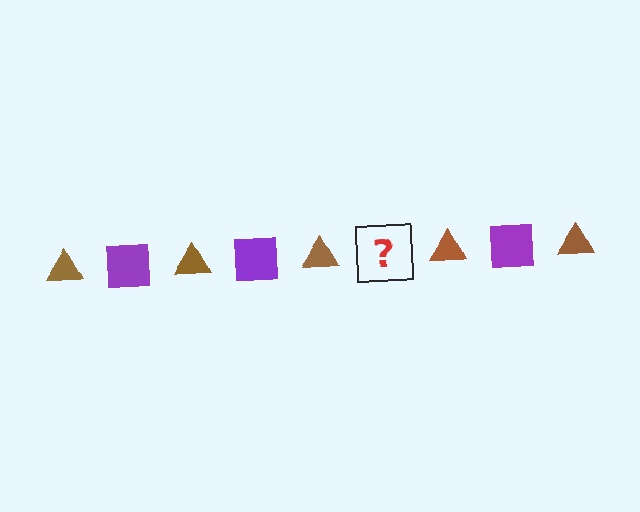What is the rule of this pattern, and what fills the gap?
The rule is that the pattern alternates between brown triangle and purple square. The gap should be filled with a purple square.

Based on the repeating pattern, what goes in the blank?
The blank should be a purple square.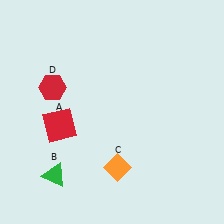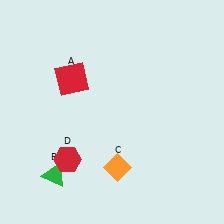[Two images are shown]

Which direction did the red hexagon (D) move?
The red hexagon (D) moved down.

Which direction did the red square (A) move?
The red square (A) moved up.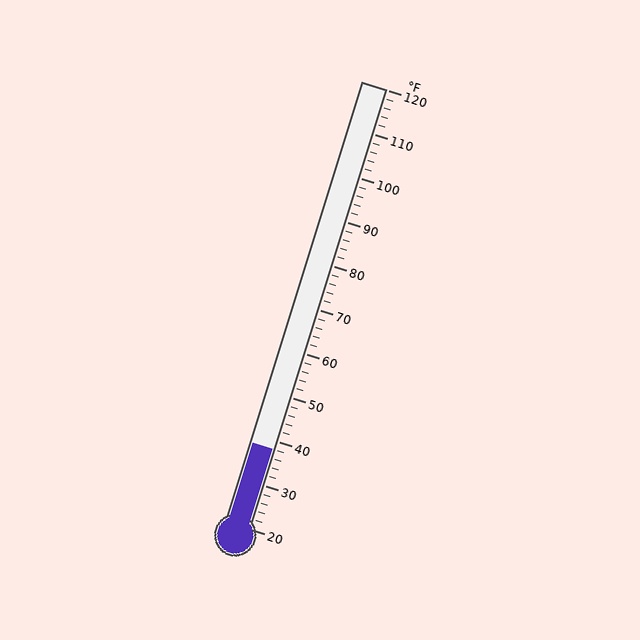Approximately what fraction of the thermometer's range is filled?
The thermometer is filled to approximately 20% of its range.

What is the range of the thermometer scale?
The thermometer scale ranges from 20°F to 120°F.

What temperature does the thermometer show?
The thermometer shows approximately 38°F.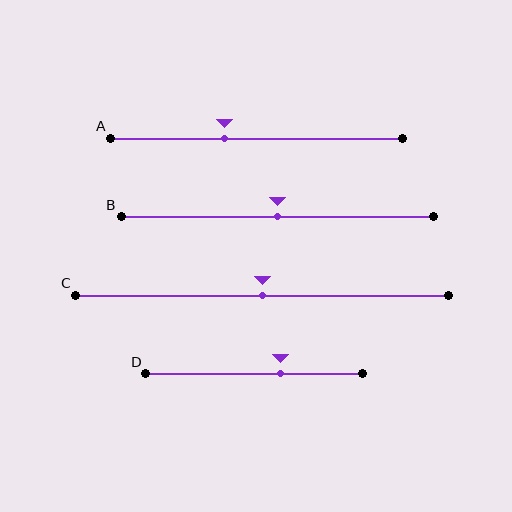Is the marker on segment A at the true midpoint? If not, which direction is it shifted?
No, the marker on segment A is shifted to the left by about 11% of the segment length.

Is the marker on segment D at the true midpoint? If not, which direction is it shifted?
No, the marker on segment D is shifted to the right by about 12% of the segment length.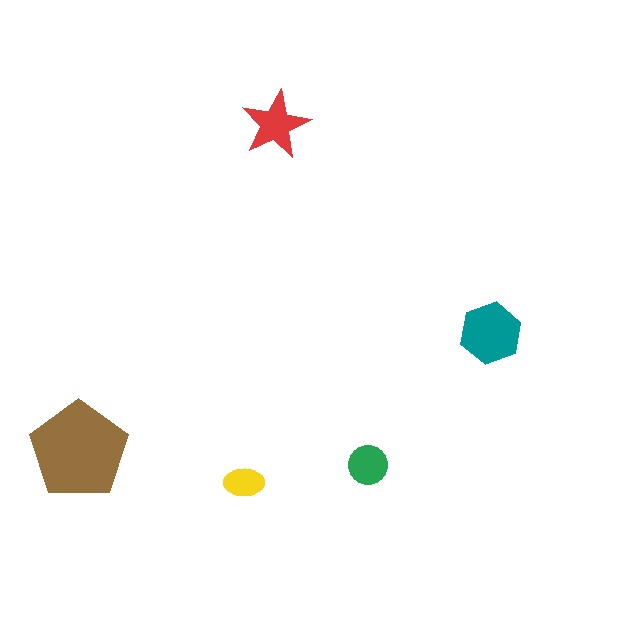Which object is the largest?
The brown pentagon.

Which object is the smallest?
The yellow ellipse.